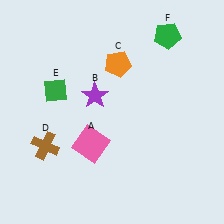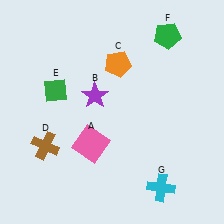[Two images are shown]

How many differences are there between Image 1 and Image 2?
There is 1 difference between the two images.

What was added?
A cyan cross (G) was added in Image 2.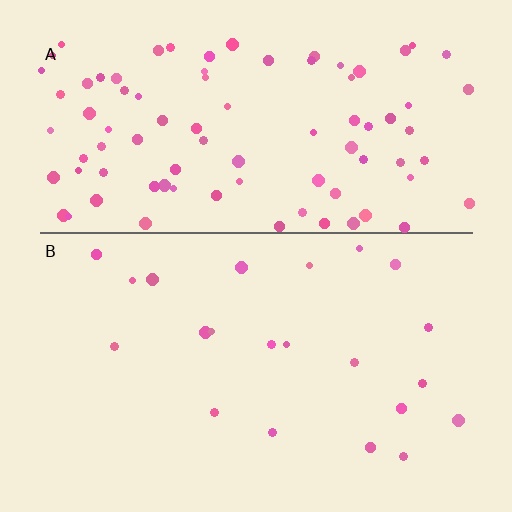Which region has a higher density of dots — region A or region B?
A (the top).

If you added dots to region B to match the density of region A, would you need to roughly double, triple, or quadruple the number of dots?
Approximately quadruple.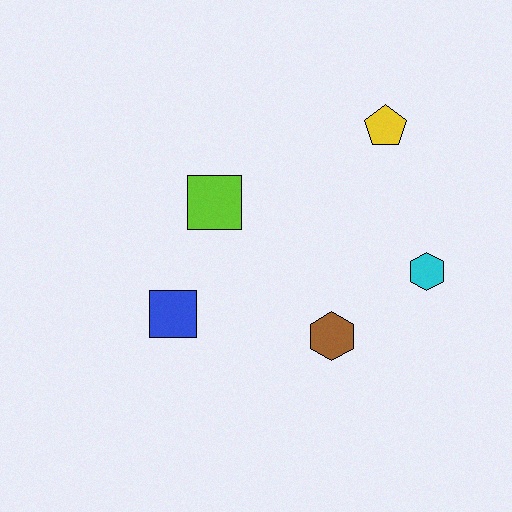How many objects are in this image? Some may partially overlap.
There are 5 objects.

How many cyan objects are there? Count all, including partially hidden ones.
There is 1 cyan object.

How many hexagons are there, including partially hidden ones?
There are 2 hexagons.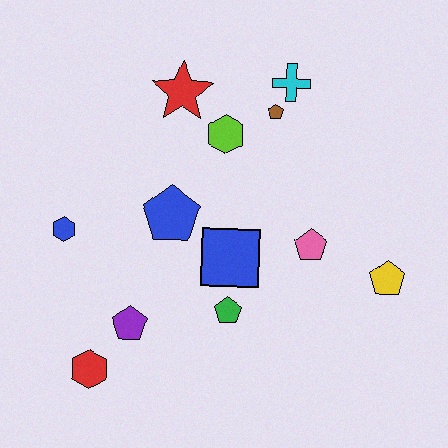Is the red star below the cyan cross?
Yes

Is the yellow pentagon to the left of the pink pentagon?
No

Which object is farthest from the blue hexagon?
The yellow pentagon is farthest from the blue hexagon.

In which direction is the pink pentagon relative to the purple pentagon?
The pink pentagon is to the right of the purple pentagon.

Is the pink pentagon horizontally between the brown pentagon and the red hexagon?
No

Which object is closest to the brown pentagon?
The cyan cross is closest to the brown pentagon.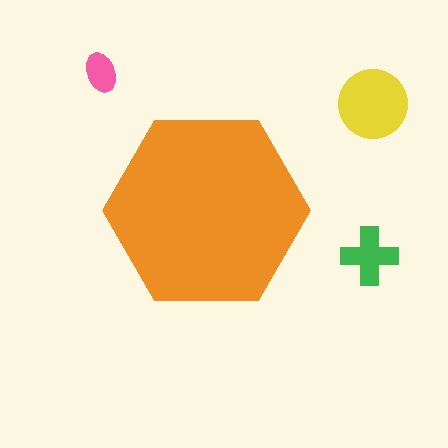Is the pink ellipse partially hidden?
No, the pink ellipse is fully visible.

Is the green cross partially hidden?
No, the green cross is fully visible.